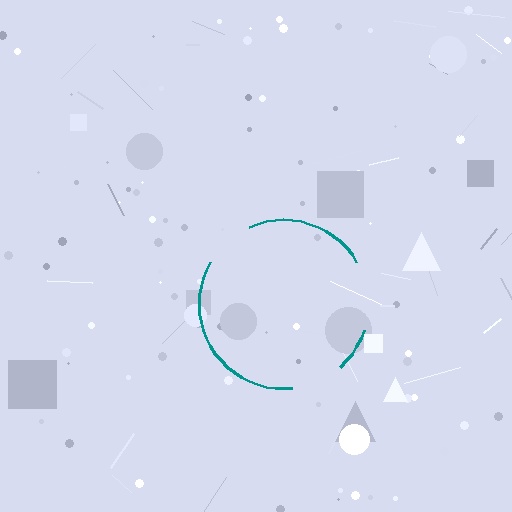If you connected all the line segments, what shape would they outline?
They would outline a circle.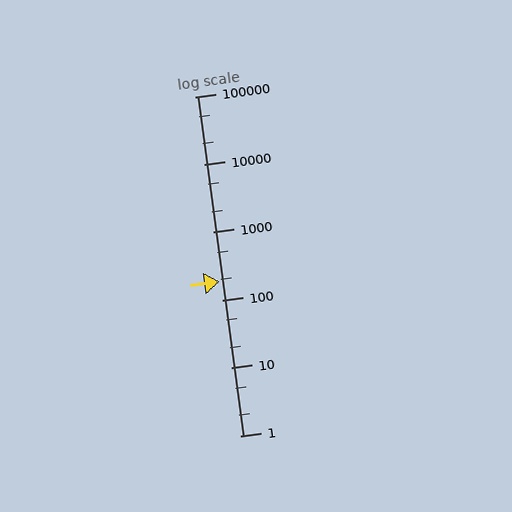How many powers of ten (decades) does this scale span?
The scale spans 5 decades, from 1 to 100000.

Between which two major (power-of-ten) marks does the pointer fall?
The pointer is between 100 and 1000.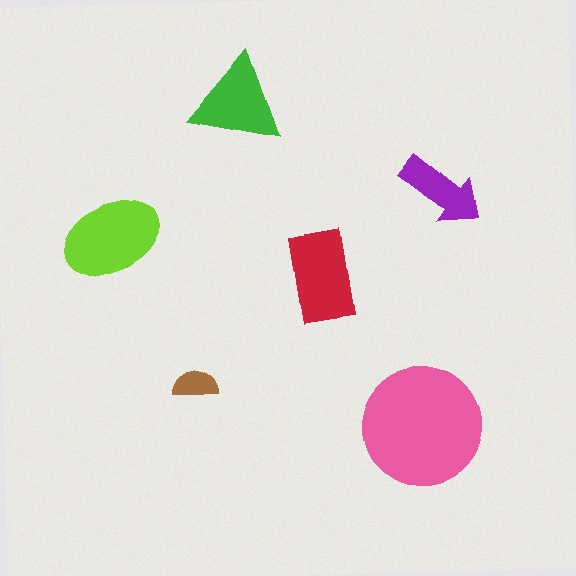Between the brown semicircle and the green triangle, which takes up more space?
The green triangle.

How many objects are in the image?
There are 6 objects in the image.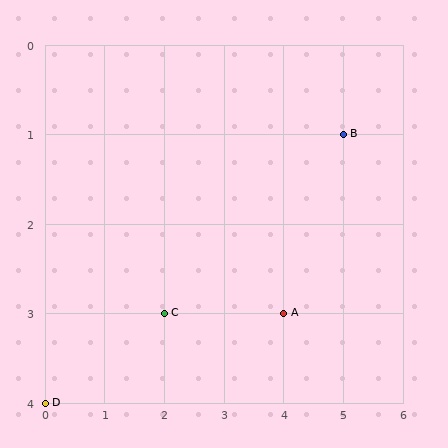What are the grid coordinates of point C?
Point C is at grid coordinates (2, 3).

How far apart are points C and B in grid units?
Points C and B are 3 columns and 2 rows apart (about 3.6 grid units diagonally).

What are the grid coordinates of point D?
Point D is at grid coordinates (0, 4).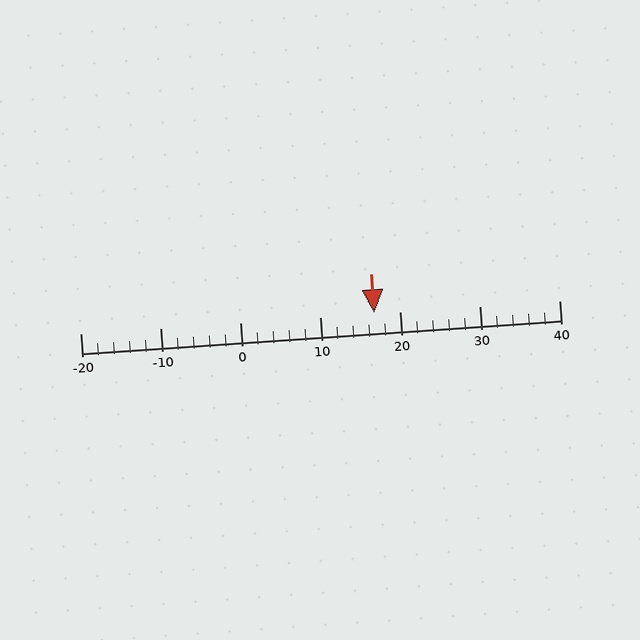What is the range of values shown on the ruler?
The ruler shows values from -20 to 40.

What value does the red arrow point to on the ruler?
The red arrow points to approximately 17.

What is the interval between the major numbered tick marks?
The major tick marks are spaced 10 units apart.